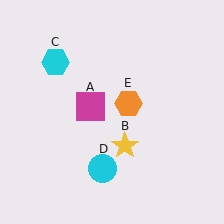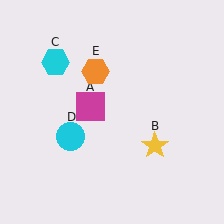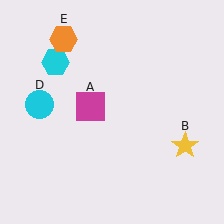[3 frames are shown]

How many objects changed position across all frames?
3 objects changed position: yellow star (object B), cyan circle (object D), orange hexagon (object E).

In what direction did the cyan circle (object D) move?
The cyan circle (object D) moved up and to the left.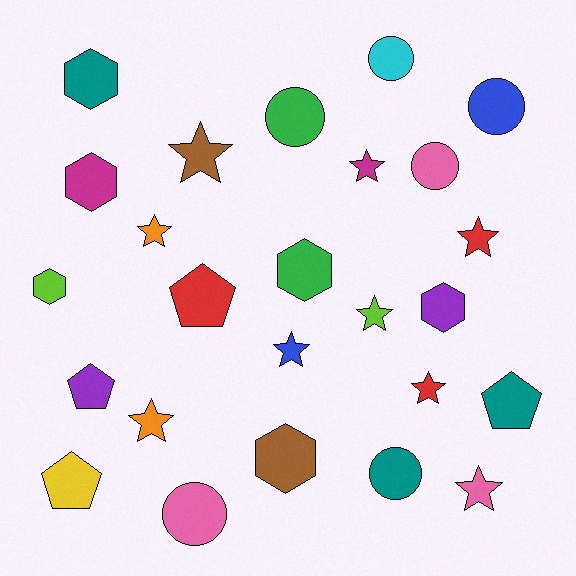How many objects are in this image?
There are 25 objects.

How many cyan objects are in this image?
There is 1 cyan object.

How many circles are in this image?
There are 6 circles.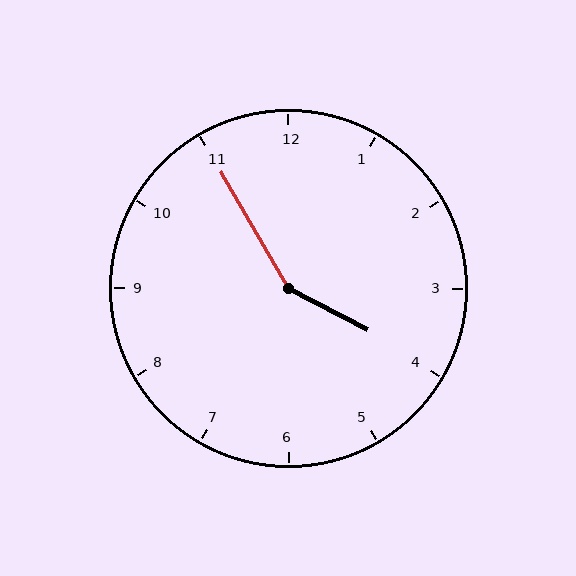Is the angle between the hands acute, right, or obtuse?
It is obtuse.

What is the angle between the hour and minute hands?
Approximately 148 degrees.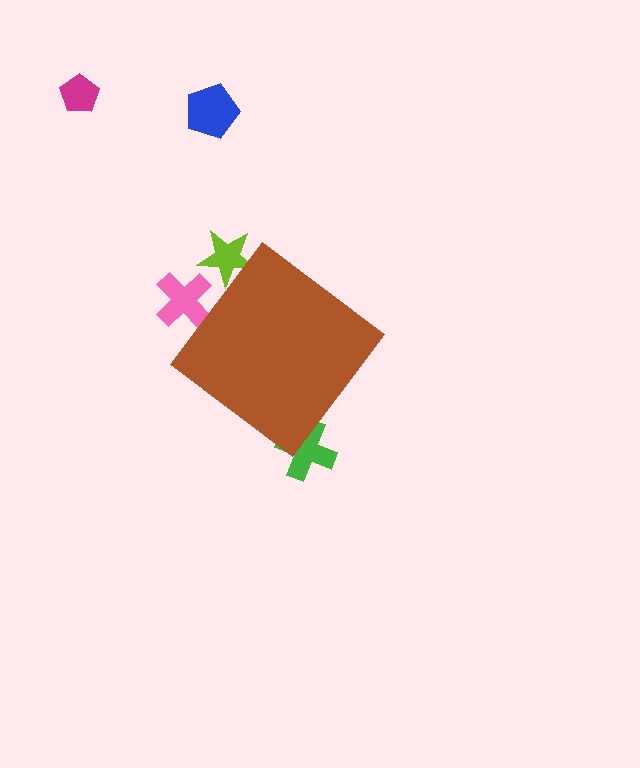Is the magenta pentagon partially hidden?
No, the magenta pentagon is fully visible.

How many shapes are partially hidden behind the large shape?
3 shapes are partially hidden.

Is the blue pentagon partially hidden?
No, the blue pentagon is fully visible.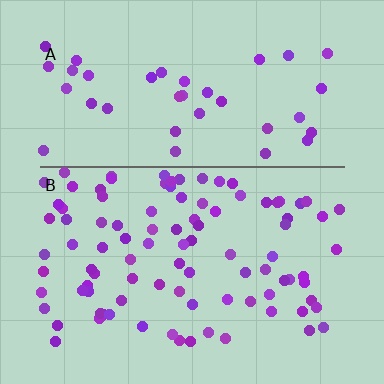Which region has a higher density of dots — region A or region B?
B (the bottom).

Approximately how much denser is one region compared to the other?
Approximately 2.3× — region B over region A.